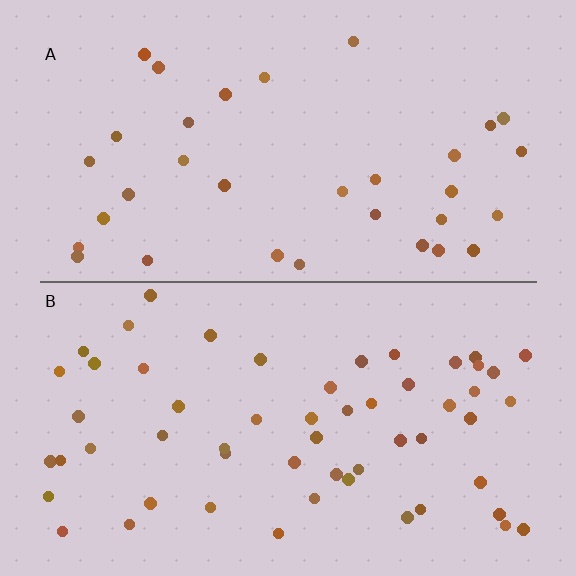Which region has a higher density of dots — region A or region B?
B (the bottom).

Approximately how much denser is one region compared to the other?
Approximately 1.7× — region B over region A.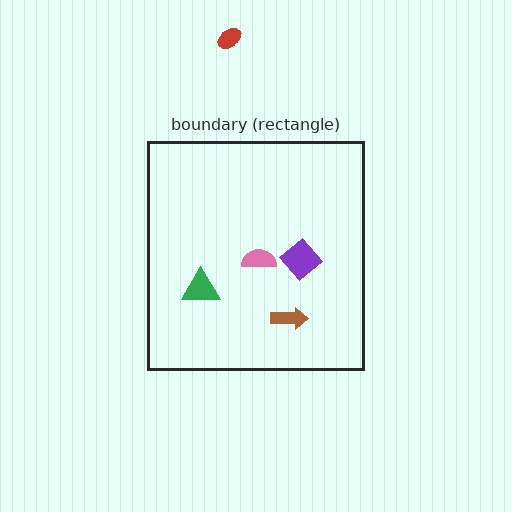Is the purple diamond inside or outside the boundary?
Inside.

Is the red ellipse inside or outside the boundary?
Outside.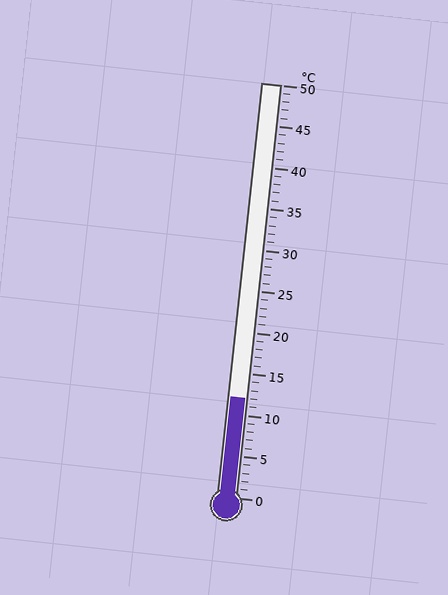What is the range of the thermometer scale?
The thermometer scale ranges from 0°C to 50°C.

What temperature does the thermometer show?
The thermometer shows approximately 12°C.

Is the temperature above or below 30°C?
The temperature is below 30°C.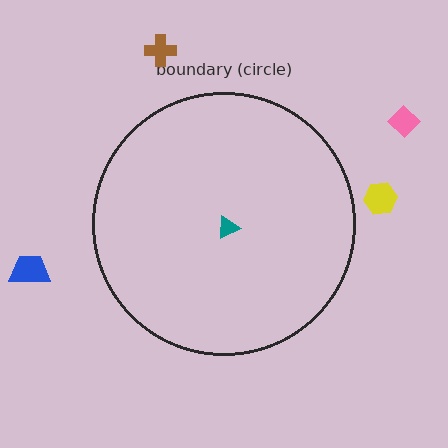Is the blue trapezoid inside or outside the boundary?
Outside.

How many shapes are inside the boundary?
1 inside, 4 outside.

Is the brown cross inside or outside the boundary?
Outside.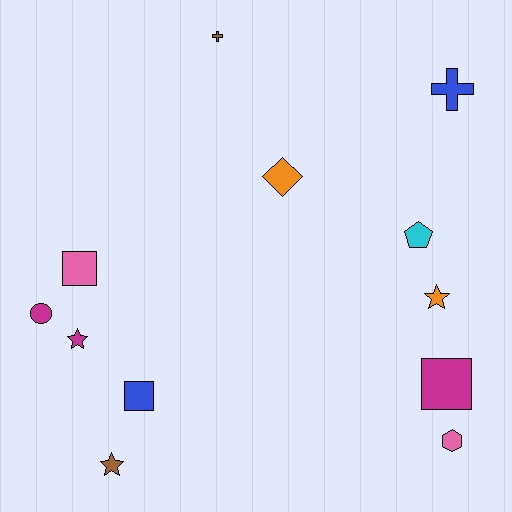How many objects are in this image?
There are 12 objects.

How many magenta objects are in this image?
There are 3 magenta objects.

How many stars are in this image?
There are 3 stars.